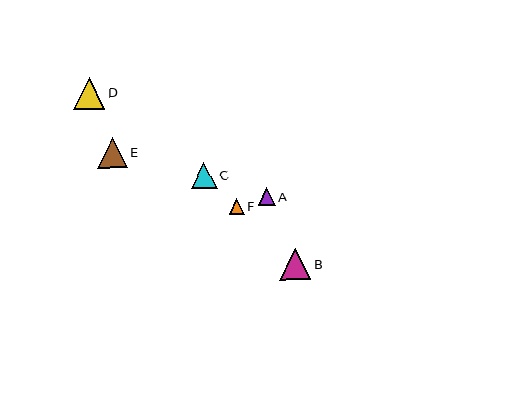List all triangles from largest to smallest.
From largest to smallest: D, B, E, C, A, F.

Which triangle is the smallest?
Triangle F is the smallest with a size of approximately 15 pixels.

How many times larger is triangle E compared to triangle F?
Triangle E is approximately 2.0 times the size of triangle F.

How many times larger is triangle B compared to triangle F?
Triangle B is approximately 2.0 times the size of triangle F.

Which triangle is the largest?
Triangle D is the largest with a size of approximately 31 pixels.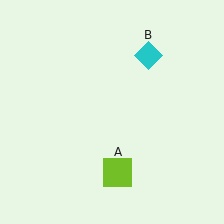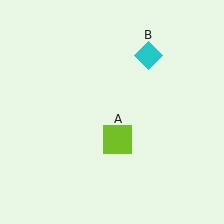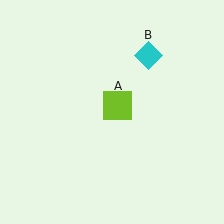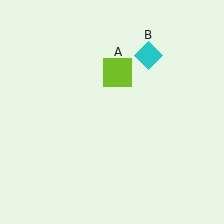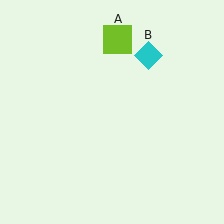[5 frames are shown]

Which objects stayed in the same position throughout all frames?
Cyan diamond (object B) remained stationary.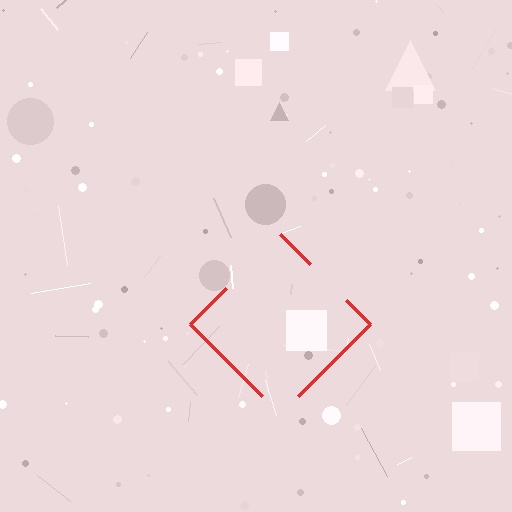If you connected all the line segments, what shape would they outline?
They would outline a diamond.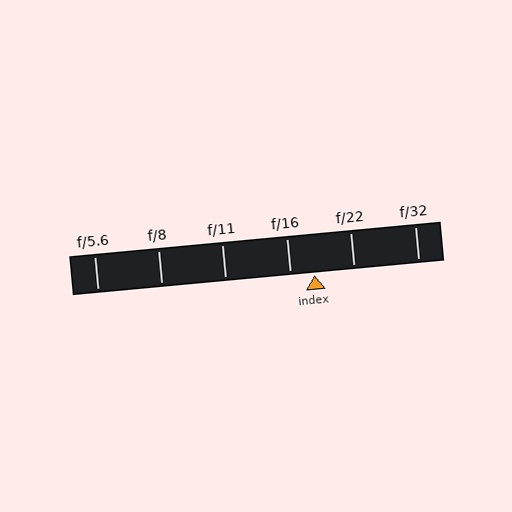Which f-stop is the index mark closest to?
The index mark is closest to f/16.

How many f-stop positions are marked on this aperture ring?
There are 6 f-stop positions marked.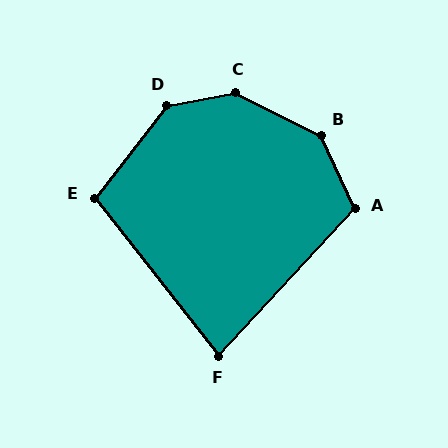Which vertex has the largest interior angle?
C, at approximately 143 degrees.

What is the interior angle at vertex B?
Approximately 141 degrees (obtuse).